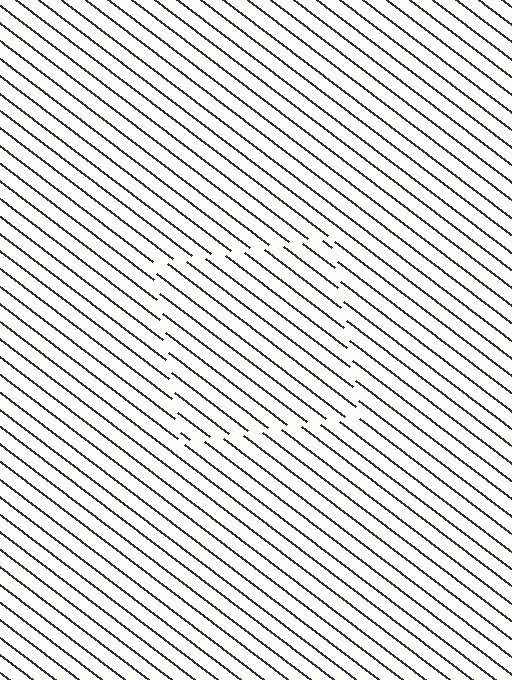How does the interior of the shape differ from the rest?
The interior of the shape contains the same grating, shifted by half a period — the contour is defined by the phase discontinuity where line-ends from the inner and outer gratings abut.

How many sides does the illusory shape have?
4 sides — the line-ends trace a square.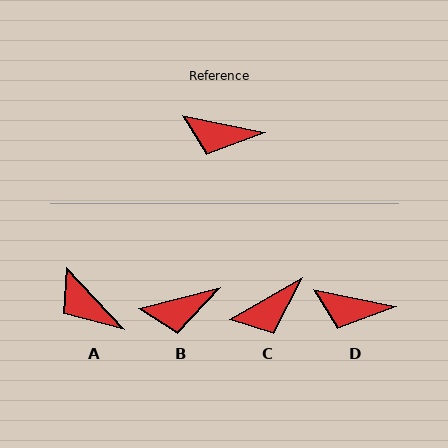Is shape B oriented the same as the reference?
No, it is off by about 27 degrees.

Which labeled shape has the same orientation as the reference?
D.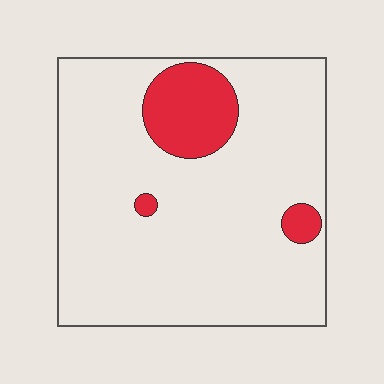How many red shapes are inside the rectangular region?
3.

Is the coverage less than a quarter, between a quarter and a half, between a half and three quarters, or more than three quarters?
Less than a quarter.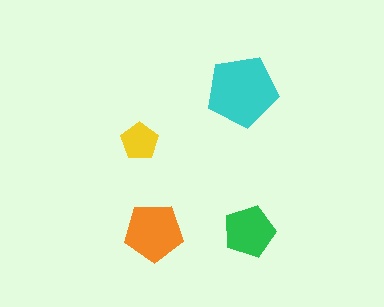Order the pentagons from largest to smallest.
the cyan one, the orange one, the green one, the yellow one.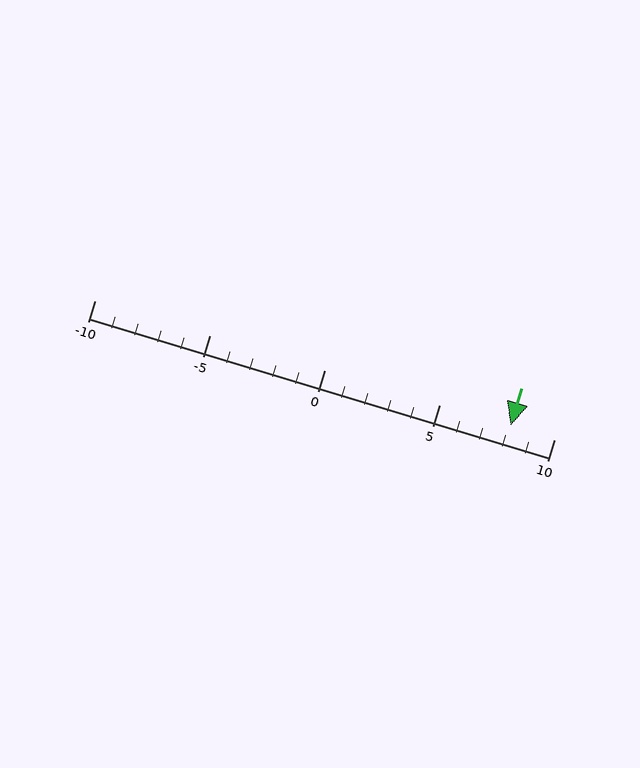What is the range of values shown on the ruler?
The ruler shows values from -10 to 10.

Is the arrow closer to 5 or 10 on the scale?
The arrow is closer to 10.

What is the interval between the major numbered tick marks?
The major tick marks are spaced 5 units apart.